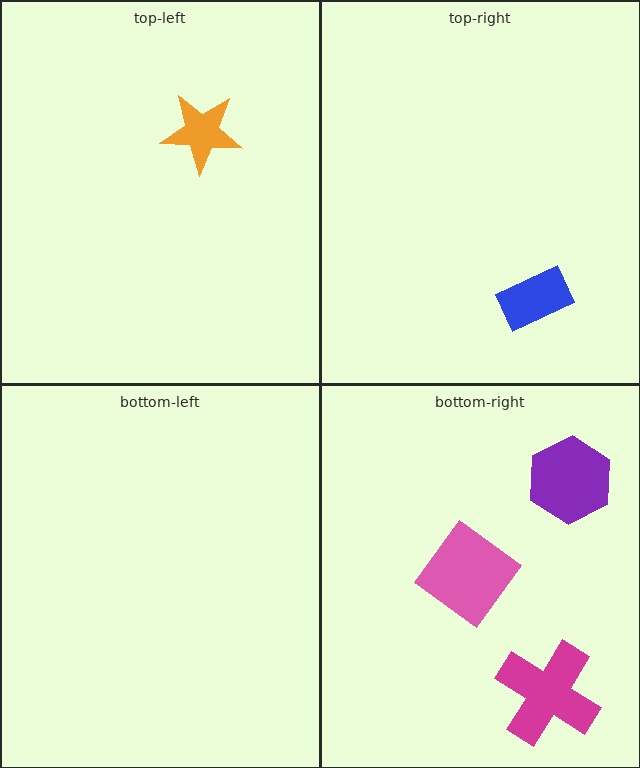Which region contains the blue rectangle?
The top-right region.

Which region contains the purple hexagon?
The bottom-right region.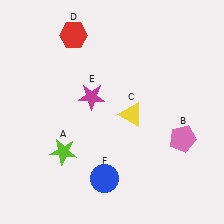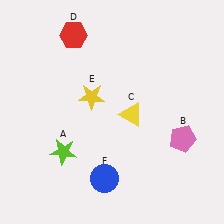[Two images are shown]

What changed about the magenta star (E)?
In Image 1, E is magenta. In Image 2, it changed to yellow.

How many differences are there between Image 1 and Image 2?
There is 1 difference between the two images.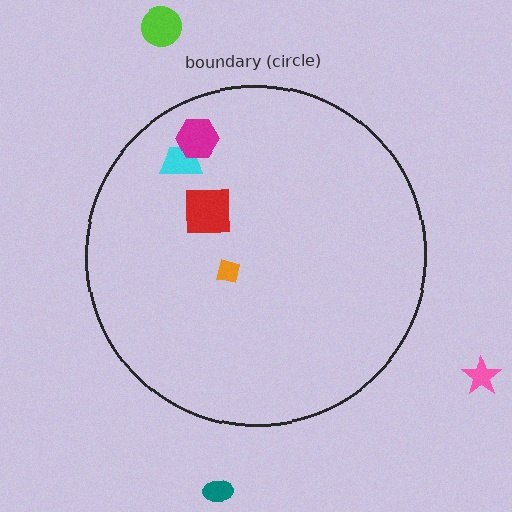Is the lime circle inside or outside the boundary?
Outside.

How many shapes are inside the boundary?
4 inside, 3 outside.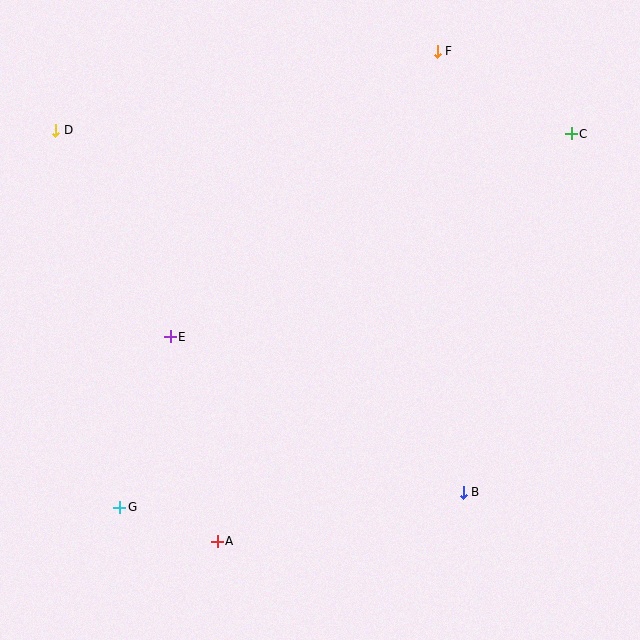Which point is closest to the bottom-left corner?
Point G is closest to the bottom-left corner.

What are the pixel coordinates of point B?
Point B is at (463, 492).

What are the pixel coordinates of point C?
Point C is at (571, 134).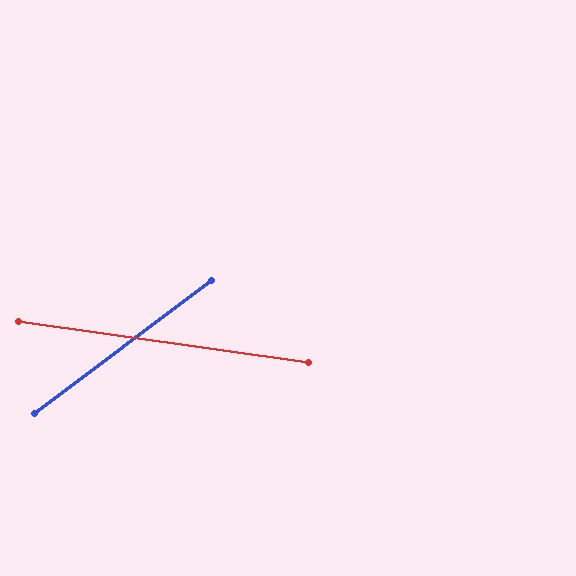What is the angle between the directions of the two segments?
Approximately 45 degrees.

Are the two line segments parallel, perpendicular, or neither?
Neither parallel nor perpendicular — they differ by about 45°.